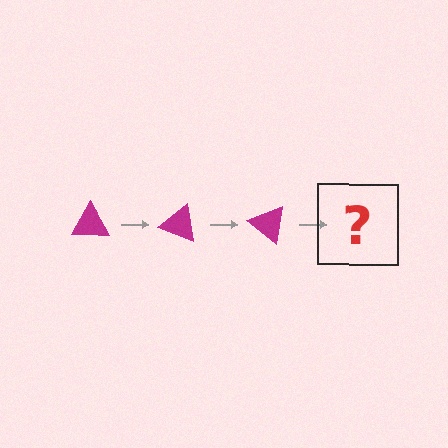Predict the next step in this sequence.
The next step is a magenta triangle rotated 60 degrees.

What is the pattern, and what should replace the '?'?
The pattern is that the triangle rotates 20 degrees each step. The '?' should be a magenta triangle rotated 60 degrees.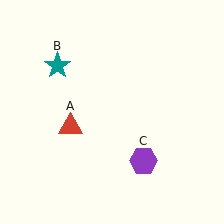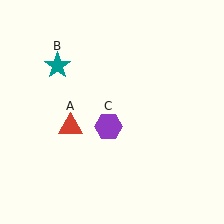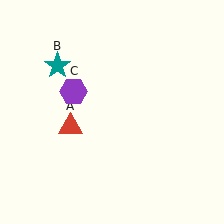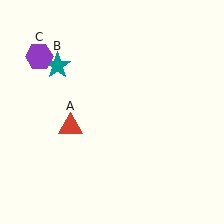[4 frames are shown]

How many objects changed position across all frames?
1 object changed position: purple hexagon (object C).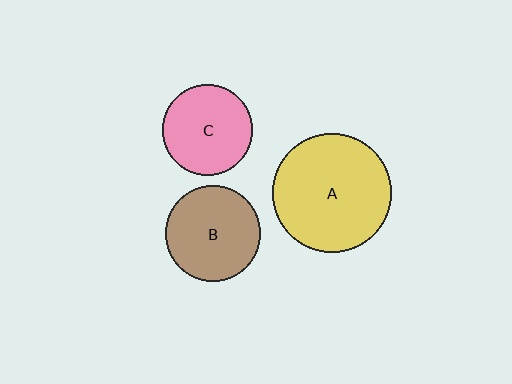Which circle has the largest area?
Circle A (yellow).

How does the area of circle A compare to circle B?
Approximately 1.6 times.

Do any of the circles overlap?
No, none of the circles overlap.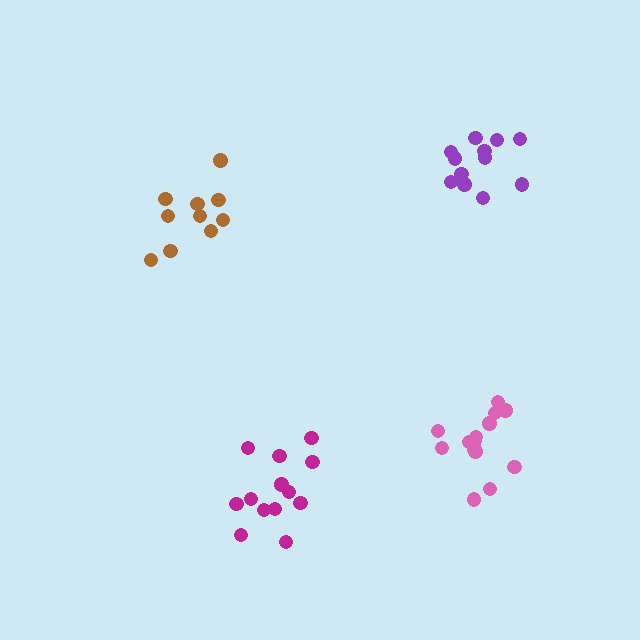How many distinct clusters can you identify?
There are 4 distinct clusters.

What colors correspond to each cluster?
The clusters are colored: pink, magenta, purple, brown.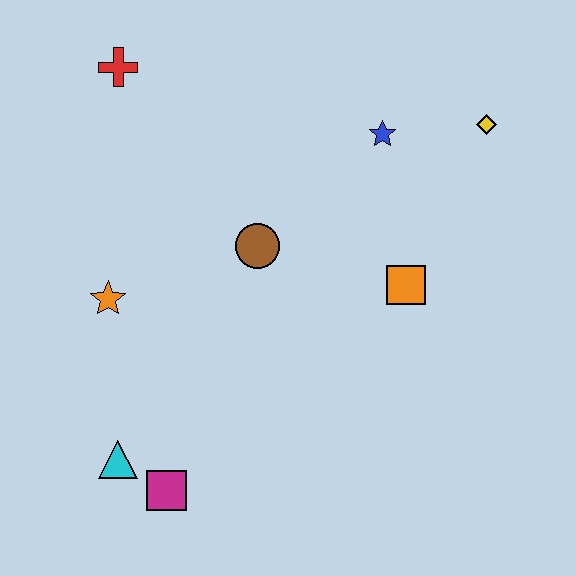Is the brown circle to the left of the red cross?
No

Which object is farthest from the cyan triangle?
The yellow diamond is farthest from the cyan triangle.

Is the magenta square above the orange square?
No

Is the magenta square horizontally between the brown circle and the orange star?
Yes